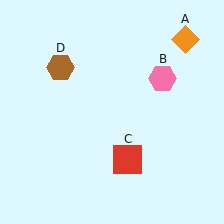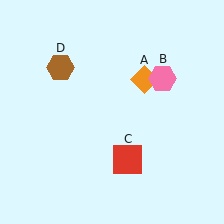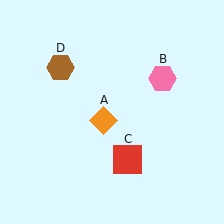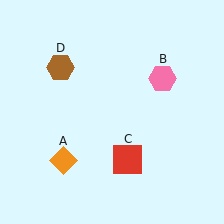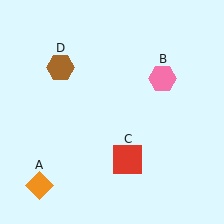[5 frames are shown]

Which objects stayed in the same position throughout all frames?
Pink hexagon (object B) and red square (object C) and brown hexagon (object D) remained stationary.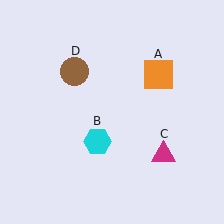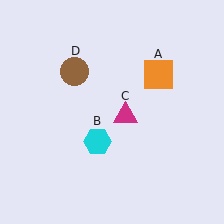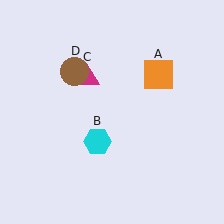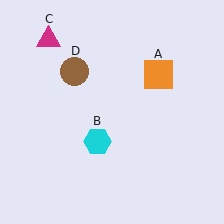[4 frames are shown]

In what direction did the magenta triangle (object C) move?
The magenta triangle (object C) moved up and to the left.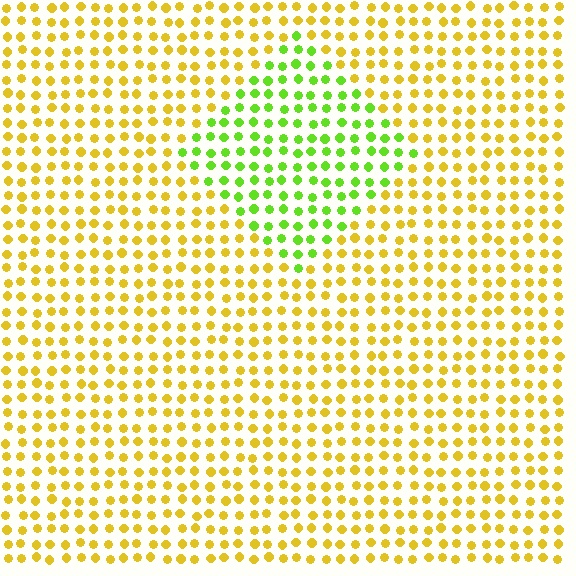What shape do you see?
I see a diamond.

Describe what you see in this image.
The image is filled with small yellow elements in a uniform arrangement. A diamond-shaped region is visible where the elements are tinted to a slightly different hue, forming a subtle color boundary.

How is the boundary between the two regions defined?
The boundary is defined purely by a slight shift in hue (about 50 degrees). Spacing, size, and orientation are identical on both sides.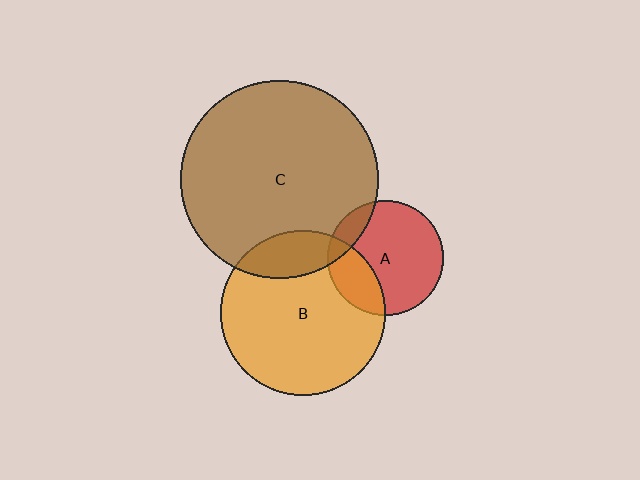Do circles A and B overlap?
Yes.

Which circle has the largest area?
Circle C (brown).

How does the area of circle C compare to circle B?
Approximately 1.4 times.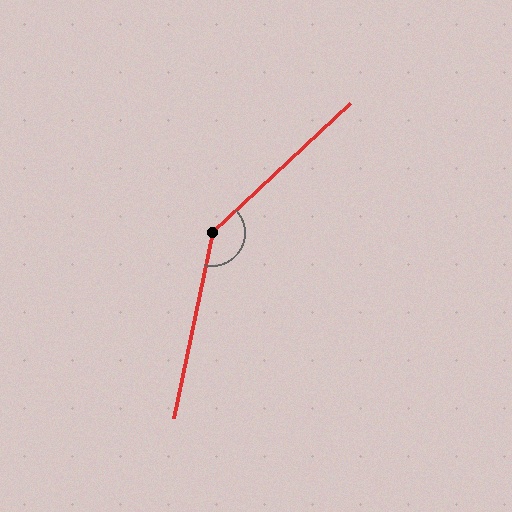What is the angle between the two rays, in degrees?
Approximately 145 degrees.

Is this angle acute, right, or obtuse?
It is obtuse.